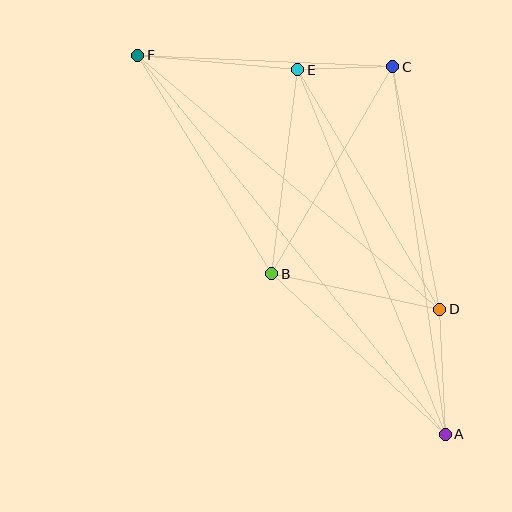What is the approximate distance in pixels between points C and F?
The distance between C and F is approximately 255 pixels.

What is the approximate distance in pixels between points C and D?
The distance between C and D is approximately 247 pixels.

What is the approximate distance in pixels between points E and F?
The distance between E and F is approximately 161 pixels.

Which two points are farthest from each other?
Points A and F are farthest from each other.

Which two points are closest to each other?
Points C and E are closest to each other.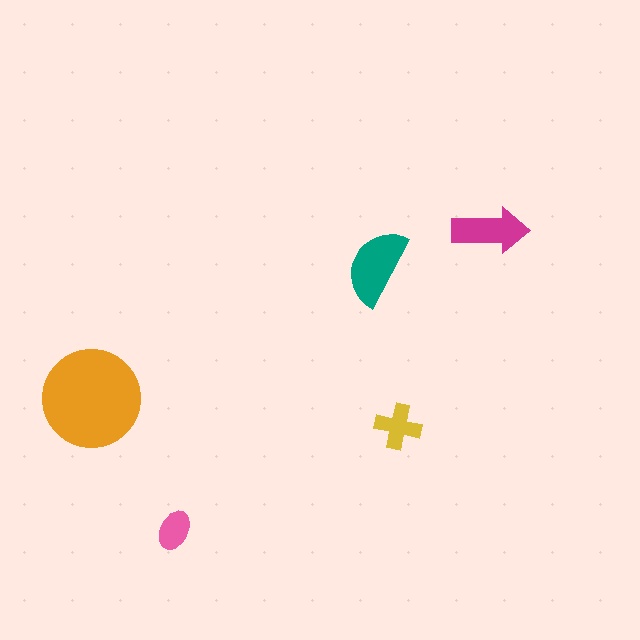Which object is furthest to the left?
The orange circle is leftmost.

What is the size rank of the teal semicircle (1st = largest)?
2nd.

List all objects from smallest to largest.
The pink ellipse, the yellow cross, the magenta arrow, the teal semicircle, the orange circle.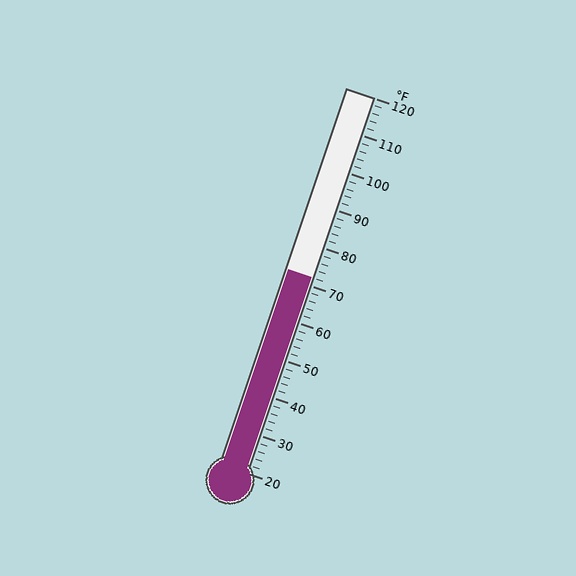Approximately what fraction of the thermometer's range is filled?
The thermometer is filled to approximately 50% of its range.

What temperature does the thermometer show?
The thermometer shows approximately 72°F.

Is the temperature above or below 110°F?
The temperature is below 110°F.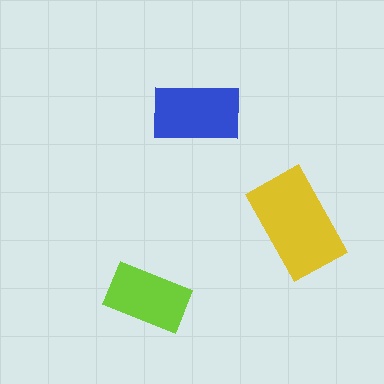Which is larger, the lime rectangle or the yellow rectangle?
The yellow one.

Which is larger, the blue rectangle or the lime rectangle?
The blue one.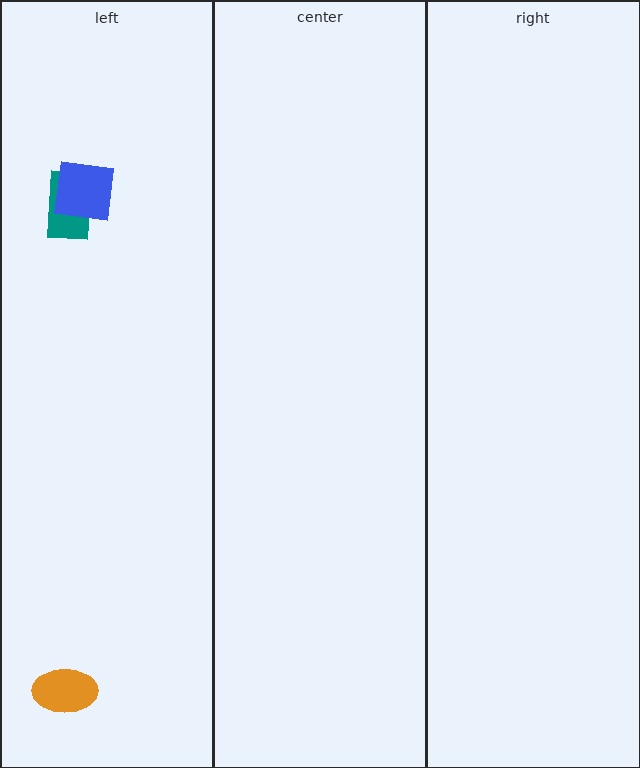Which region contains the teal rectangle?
The left region.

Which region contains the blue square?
The left region.